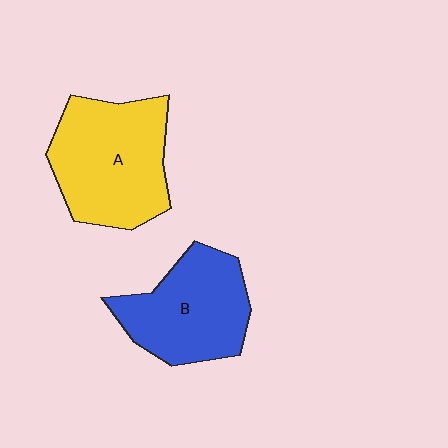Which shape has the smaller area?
Shape B (blue).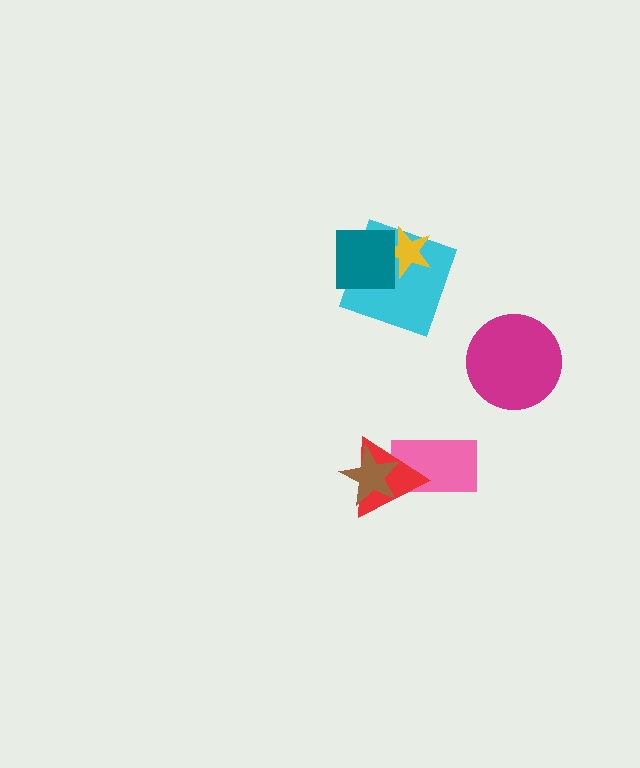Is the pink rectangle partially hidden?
Yes, it is partially covered by another shape.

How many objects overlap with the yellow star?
2 objects overlap with the yellow star.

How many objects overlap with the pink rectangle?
2 objects overlap with the pink rectangle.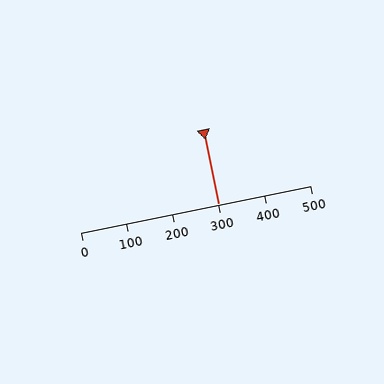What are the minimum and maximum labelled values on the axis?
The axis runs from 0 to 500.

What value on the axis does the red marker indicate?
The marker indicates approximately 300.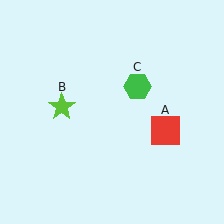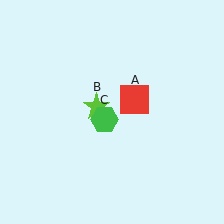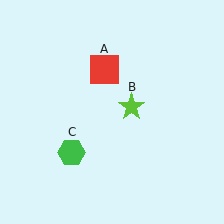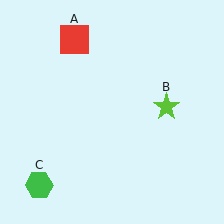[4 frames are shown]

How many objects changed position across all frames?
3 objects changed position: red square (object A), lime star (object B), green hexagon (object C).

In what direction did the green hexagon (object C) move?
The green hexagon (object C) moved down and to the left.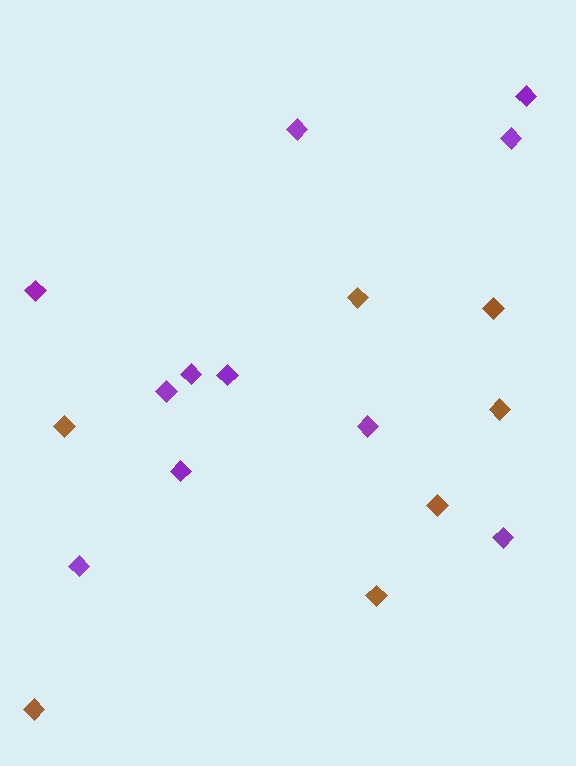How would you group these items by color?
There are 2 groups: one group of purple diamonds (11) and one group of brown diamonds (7).